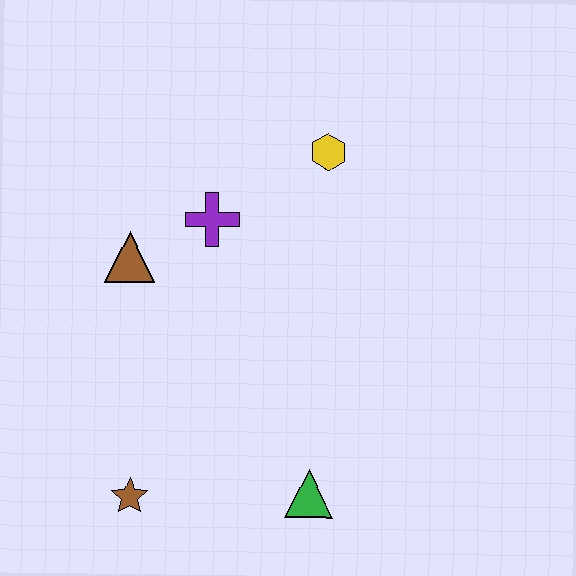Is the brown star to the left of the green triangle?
Yes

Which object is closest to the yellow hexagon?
The purple cross is closest to the yellow hexagon.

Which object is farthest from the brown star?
The yellow hexagon is farthest from the brown star.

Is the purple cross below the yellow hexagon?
Yes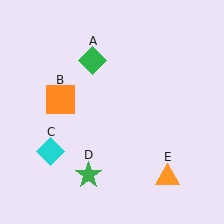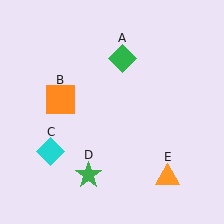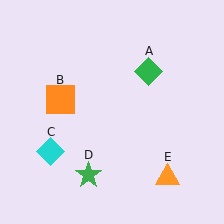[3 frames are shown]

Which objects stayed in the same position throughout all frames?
Orange square (object B) and cyan diamond (object C) and green star (object D) and orange triangle (object E) remained stationary.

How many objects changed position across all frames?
1 object changed position: green diamond (object A).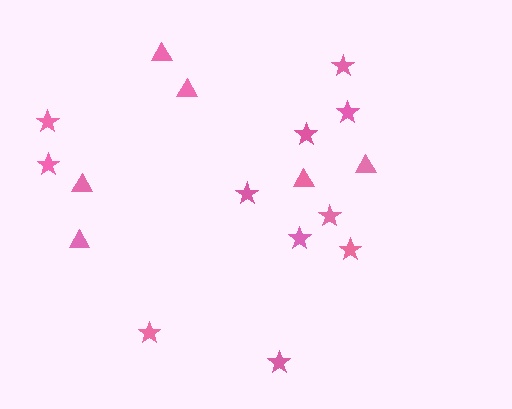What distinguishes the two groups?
There are 2 groups: one group of stars (11) and one group of triangles (6).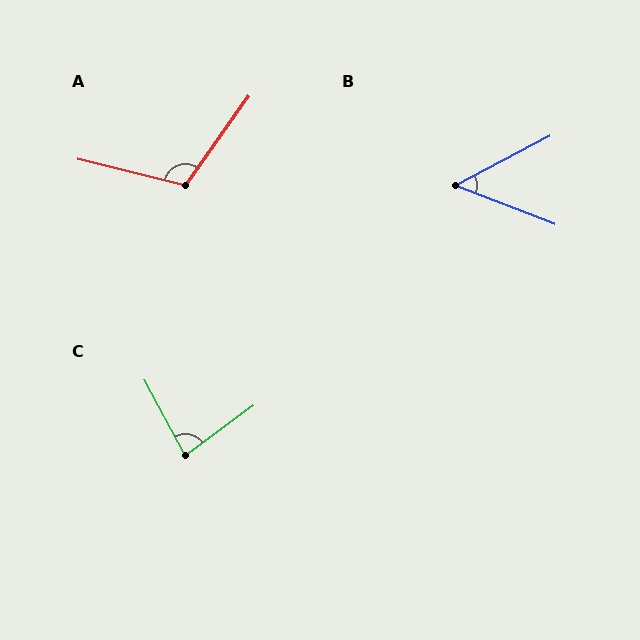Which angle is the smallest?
B, at approximately 49 degrees.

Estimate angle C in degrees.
Approximately 82 degrees.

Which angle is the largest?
A, at approximately 112 degrees.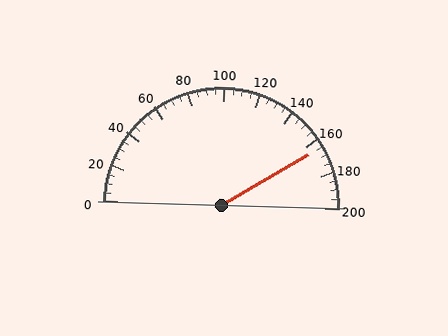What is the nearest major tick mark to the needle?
The nearest major tick mark is 160.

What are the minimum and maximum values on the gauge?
The gauge ranges from 0 to 200.